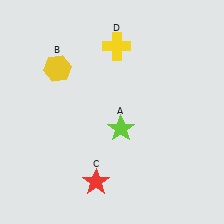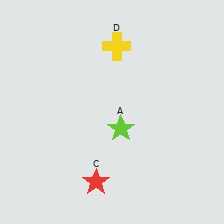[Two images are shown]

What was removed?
The yellow hexagon (B) was removed in Image 2.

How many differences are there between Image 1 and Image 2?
There is 1 difference between the two images.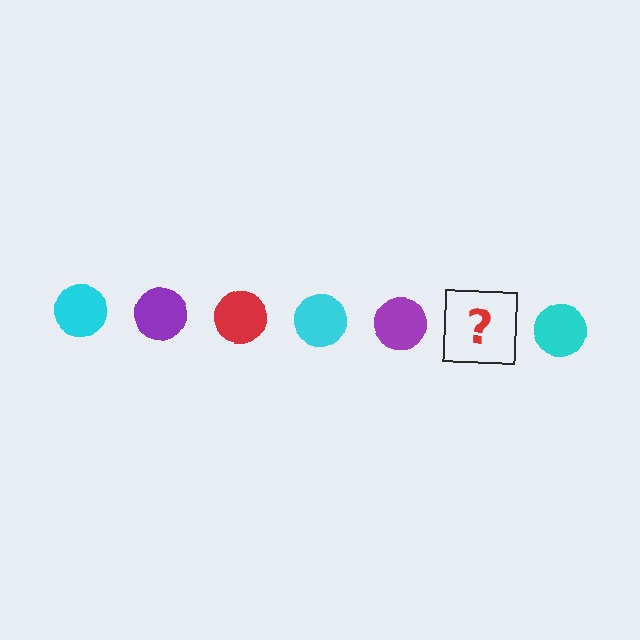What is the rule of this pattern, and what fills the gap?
The rule is that the pattern cycles through cyan, purple, red circles. The gap should be filled with a red circle.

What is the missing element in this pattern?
The missing element is a red circle.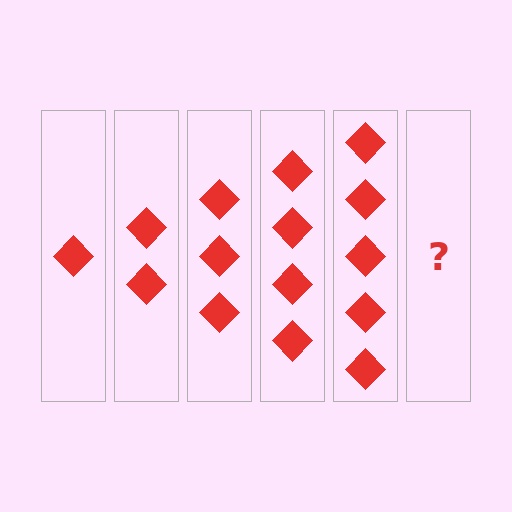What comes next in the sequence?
The next element should be 6 diamonds.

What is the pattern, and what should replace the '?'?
The pattern is that each step adds one more diamond. The '?' should be 6 diamonds.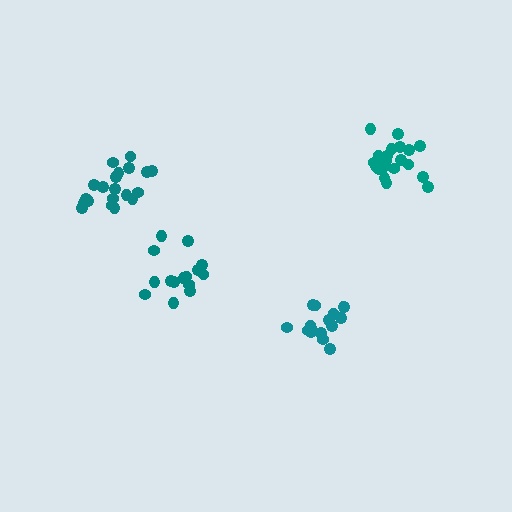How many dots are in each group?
Group 1: 16 dots, Group 2: 21 dots, Group 3: 15 dots, Group 4: 20 dots (72 total).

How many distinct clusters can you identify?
There are 4 distinct clusters.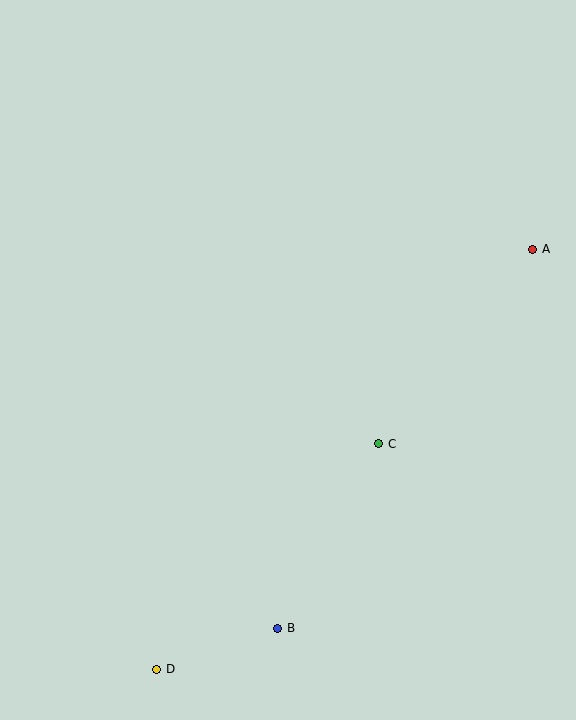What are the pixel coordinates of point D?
Point D is at (157, 669).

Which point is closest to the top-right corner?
Point A is closest to the top-right corner.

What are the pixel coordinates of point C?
Point C is at (379, 444).